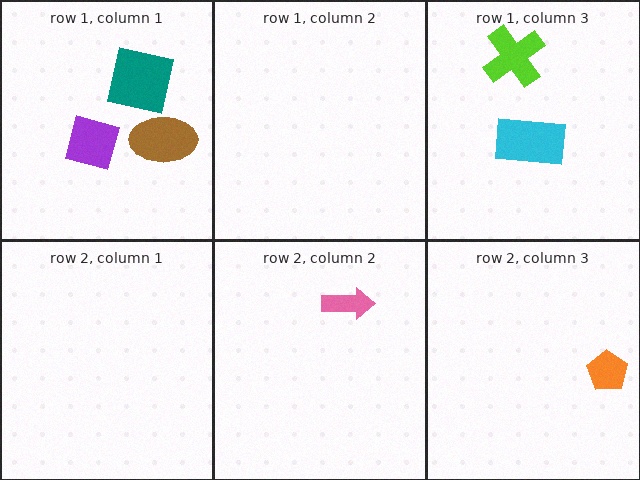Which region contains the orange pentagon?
The row 2, column 3 region.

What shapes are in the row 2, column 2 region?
The pink arrow.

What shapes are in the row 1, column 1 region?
The brown ellipse, the purple square, the teal square.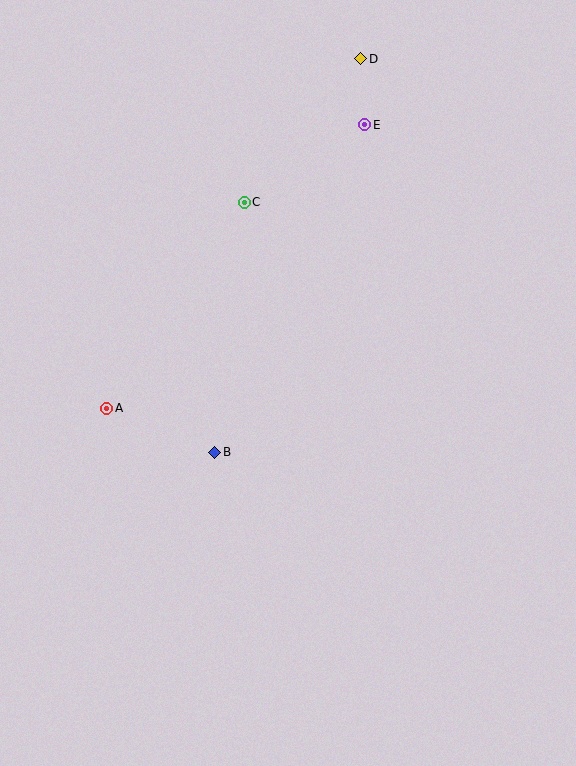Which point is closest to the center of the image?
Point B at (215, 452) is closest to the center.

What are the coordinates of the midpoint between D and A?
The midpoint between D and A is at (234, 234).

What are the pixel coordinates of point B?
Point B is at (215, 452).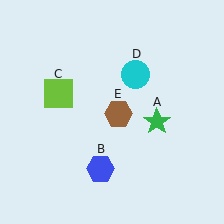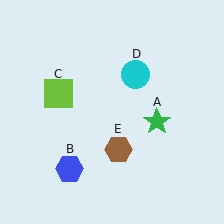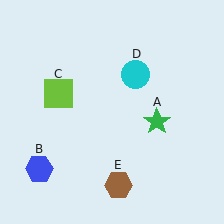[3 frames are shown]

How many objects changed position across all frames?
2 objects changed position: blue hexagon (object B), brown hexagon (object E).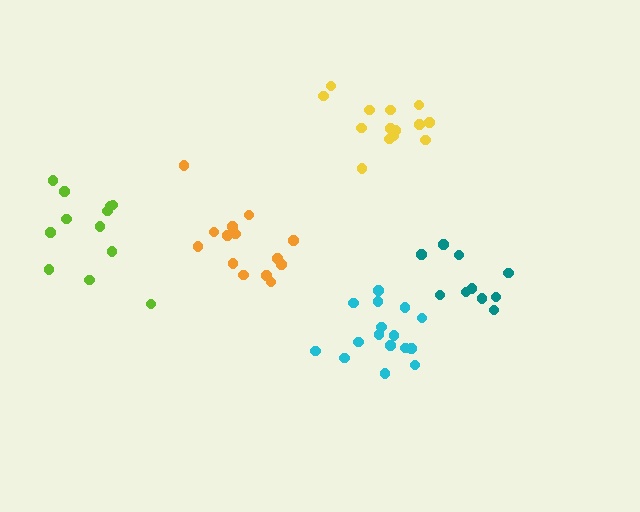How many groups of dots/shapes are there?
There are 5 groups.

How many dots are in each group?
Group 1: 10 dots, Group 2: 14 dots, Group 3: 12 dots, Group 4: 14 dots, Group 5: 16 dots (66 total).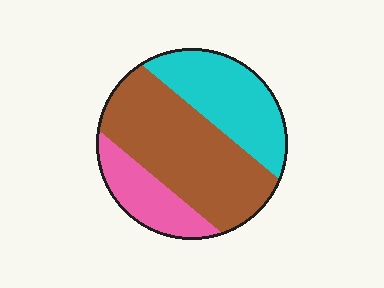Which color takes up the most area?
Brown, at roughly 50%.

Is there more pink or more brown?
Brown.